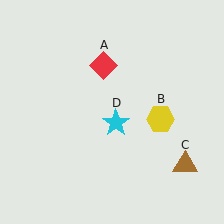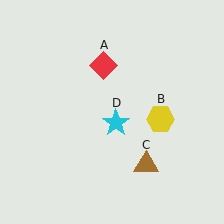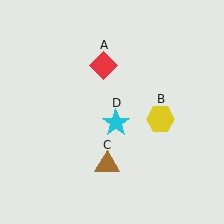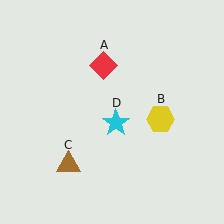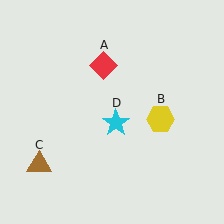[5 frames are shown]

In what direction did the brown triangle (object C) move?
The brown triangle (object C) moved left.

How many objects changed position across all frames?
1 object changed position: brown triangle (object C).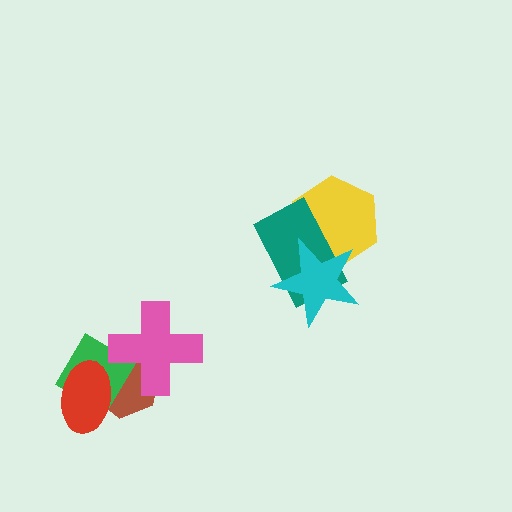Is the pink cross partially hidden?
No, no other shape covers it.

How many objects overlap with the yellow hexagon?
2 objects overlap with the yellow hexagon.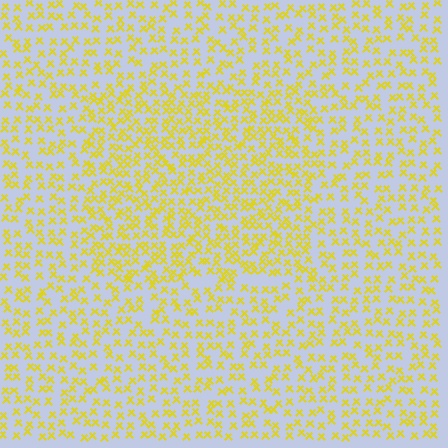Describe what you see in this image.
The image contains small yellow elements arranged at two different densities. A rectangle-shaped region is visible where the elements are more densely packed than the surrounding area.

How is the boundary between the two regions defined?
The boundary is defined by a change in element density (approximately 1.6x ratio). All elements are the same color, size, and shape.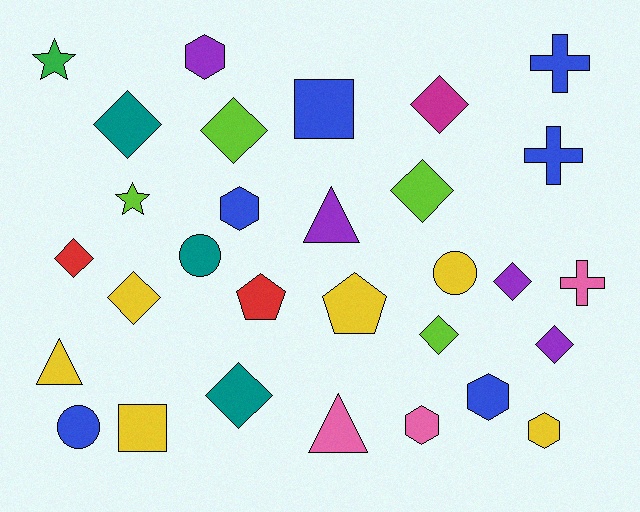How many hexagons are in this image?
There are 5 hexagons.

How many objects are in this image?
There are 30 objects.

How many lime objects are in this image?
There are 4 lime objects.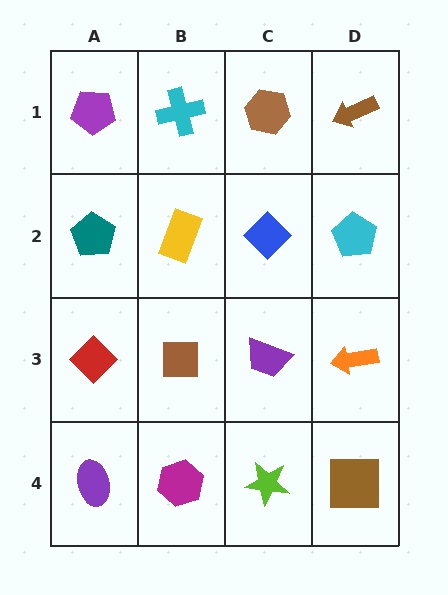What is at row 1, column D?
A brown arrow.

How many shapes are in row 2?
4 shapes.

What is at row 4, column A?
A purple ellipse.